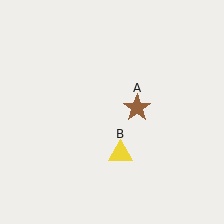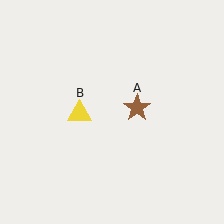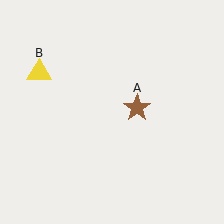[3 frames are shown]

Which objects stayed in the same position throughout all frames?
Brown star (object A) remained stationary.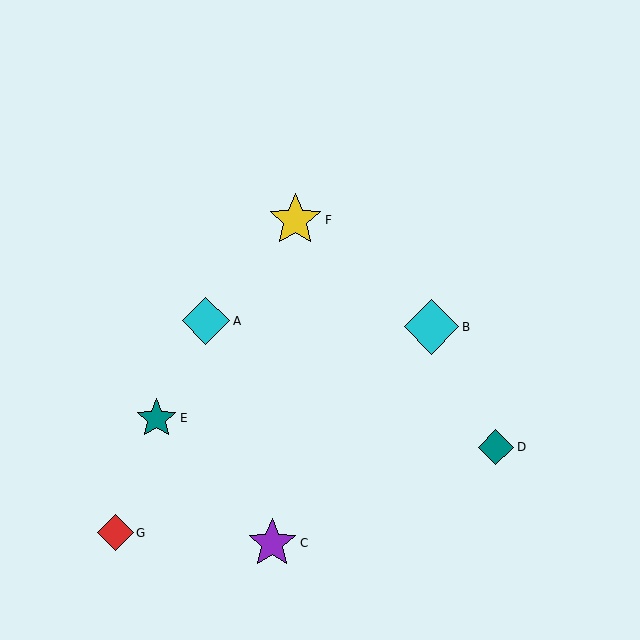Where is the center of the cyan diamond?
The center of the cyan diamond is at (206, 321).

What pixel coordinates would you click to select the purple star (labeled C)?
Click at (272, 543) to select the purple star C.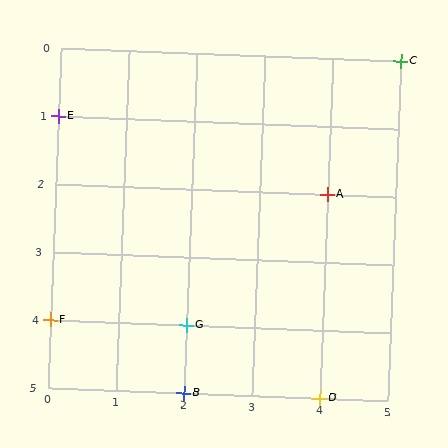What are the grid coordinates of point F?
Point F is at grid coordinates (0, 4).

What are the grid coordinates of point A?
Point A is at grid coordinates (4, 2).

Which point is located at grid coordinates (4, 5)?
Point D is at (4, 5).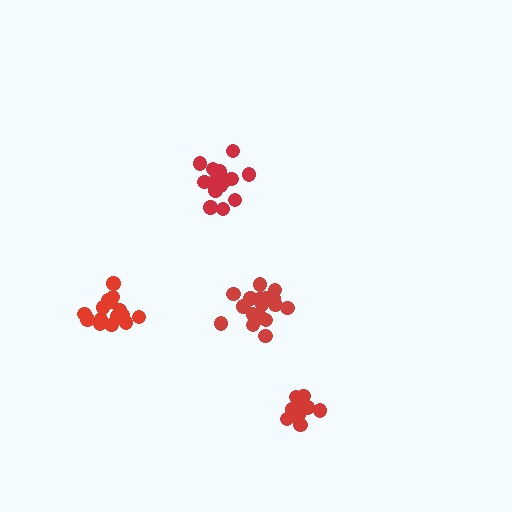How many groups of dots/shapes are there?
There are 4 groups.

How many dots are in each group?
Group 1: 18 dots, Group 2: 15 dots, Group 3: 17 dots, Group 4: 15 dots (65 total).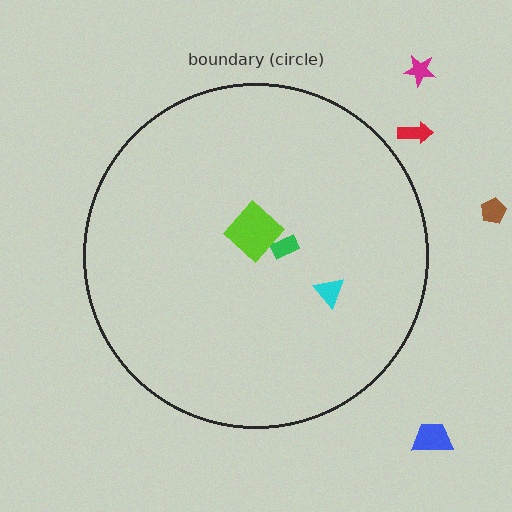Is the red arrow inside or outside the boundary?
Outside.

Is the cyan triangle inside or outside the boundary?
Inside.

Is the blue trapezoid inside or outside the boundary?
Outside.